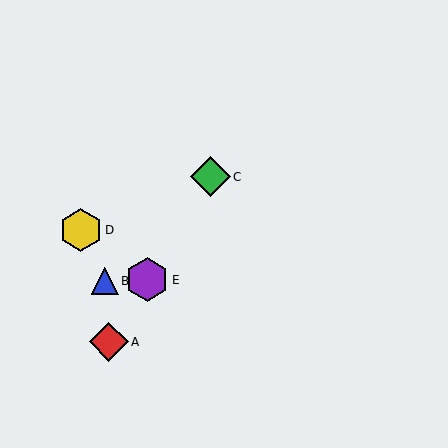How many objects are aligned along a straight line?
3 objects (A, C, E) are aligned along a straight line.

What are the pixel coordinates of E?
Object E is at (147, 280).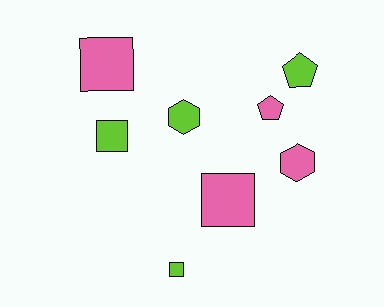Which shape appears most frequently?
Square, with 4 objects.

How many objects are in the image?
There are 8 objects.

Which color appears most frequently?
Pink, with 4 objects.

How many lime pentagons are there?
There is 1 lime pentagon.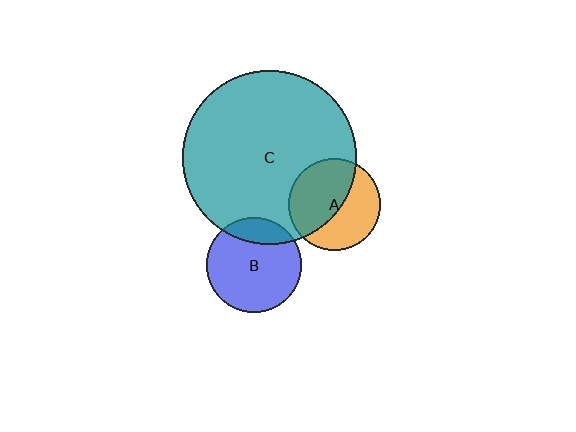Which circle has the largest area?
Circle C (teal).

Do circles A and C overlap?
Yes.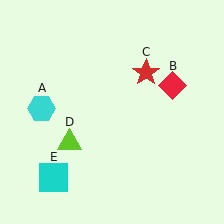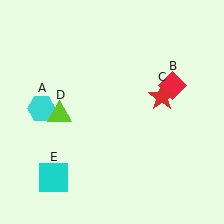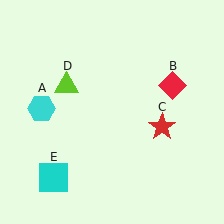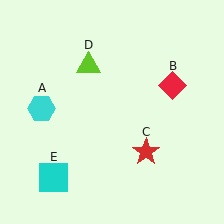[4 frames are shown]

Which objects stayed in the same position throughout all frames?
Cyan hexagon (object A) and red diamond (object B) and cyan square (object E) remained stationary.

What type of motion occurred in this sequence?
The red star (object C), lime triangle (object D) rotated clockwise around the center of the scene.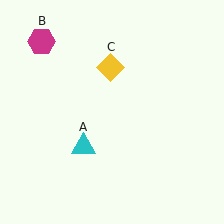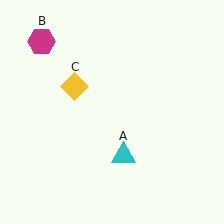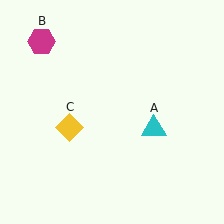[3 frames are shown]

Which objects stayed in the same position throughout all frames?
Magenta hexagon (object B) remained stationary.